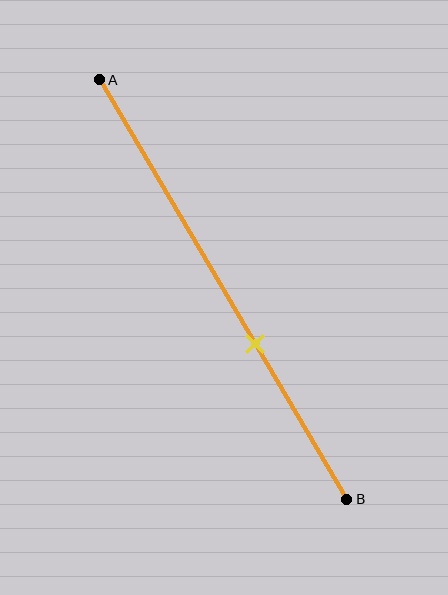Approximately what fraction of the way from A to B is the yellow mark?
The yellow mark is approximately 65% of the way from A to B.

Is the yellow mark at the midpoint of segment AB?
No, the mark is at about 65% from A, not at the 50% midpoint.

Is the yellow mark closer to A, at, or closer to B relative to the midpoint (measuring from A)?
The yellow mark is closer to point B than the midpoint of segment AB.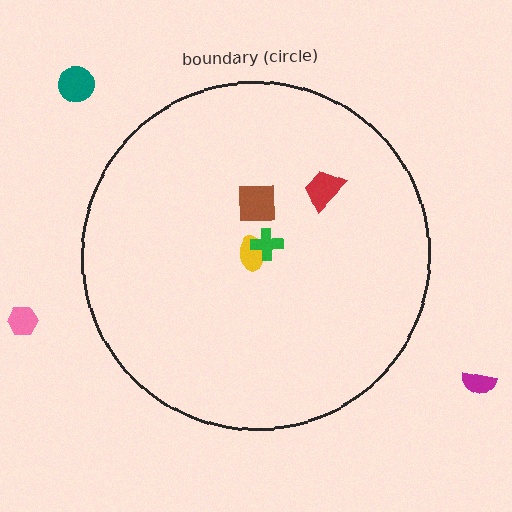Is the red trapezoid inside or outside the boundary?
Inside.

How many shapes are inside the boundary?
4 inside, 3 outside.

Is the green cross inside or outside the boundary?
Inside.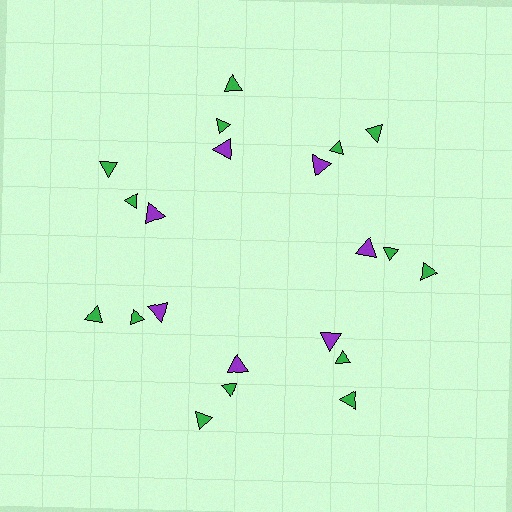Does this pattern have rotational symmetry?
Yes, this pattern has 7-fold rotational symmetry. It looks the same after rotating 51 degrees around the center.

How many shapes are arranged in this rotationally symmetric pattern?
There are 21 shapes, arranged in 7 groups of 3.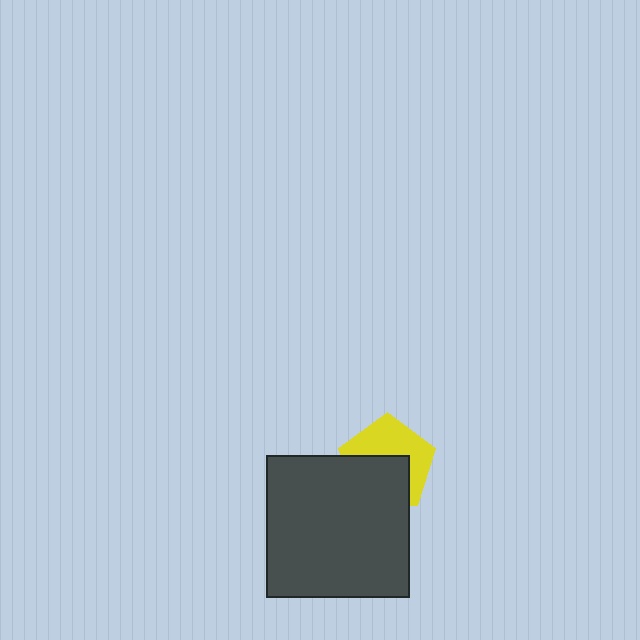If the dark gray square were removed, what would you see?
You would see the complete yellow pentagon.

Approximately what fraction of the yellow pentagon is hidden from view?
Roughly 48% of the yellow pentagon is hidden behind the dark gray square.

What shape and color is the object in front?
The object in front is a dark gray square.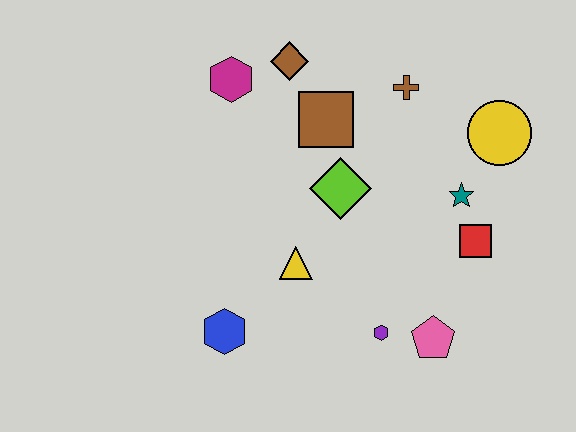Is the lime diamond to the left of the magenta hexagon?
No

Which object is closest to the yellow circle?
The teal star is closest to the yellow circle.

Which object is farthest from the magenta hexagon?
The pink pentagon is farthest from the magenta hexagon.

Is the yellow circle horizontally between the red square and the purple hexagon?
No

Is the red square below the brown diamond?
Yes